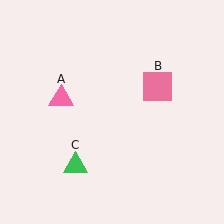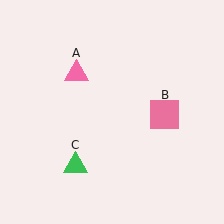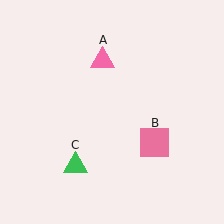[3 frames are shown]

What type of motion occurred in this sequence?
The pink triangle (object A), pink square (object B) rotated clockwise around the center of the scene.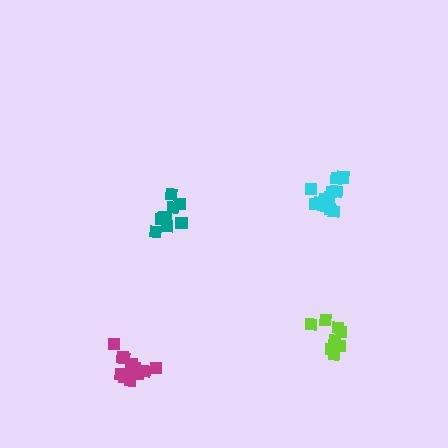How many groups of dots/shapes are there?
There are 4 groups.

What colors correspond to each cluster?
The clusters are colored: teal, lime, magenta, cyan.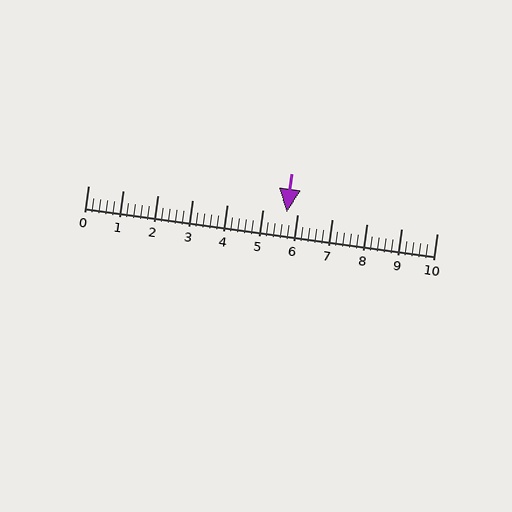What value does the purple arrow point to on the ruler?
The purple arrow points to approximately 5.7.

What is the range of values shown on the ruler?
The ruler shows values from 0 to 10.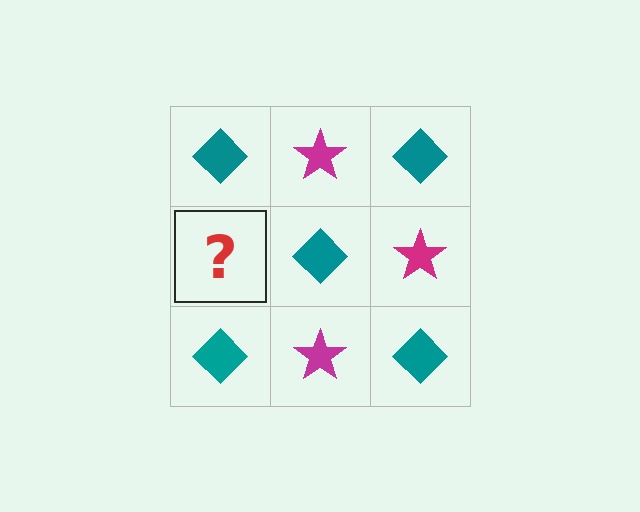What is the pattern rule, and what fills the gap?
The rule is that it alternates teal diamond and magenta star in a checkerboard pattern. The gap should be filled with a magenta star.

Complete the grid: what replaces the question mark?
The question mark should be replaced with a magenta star.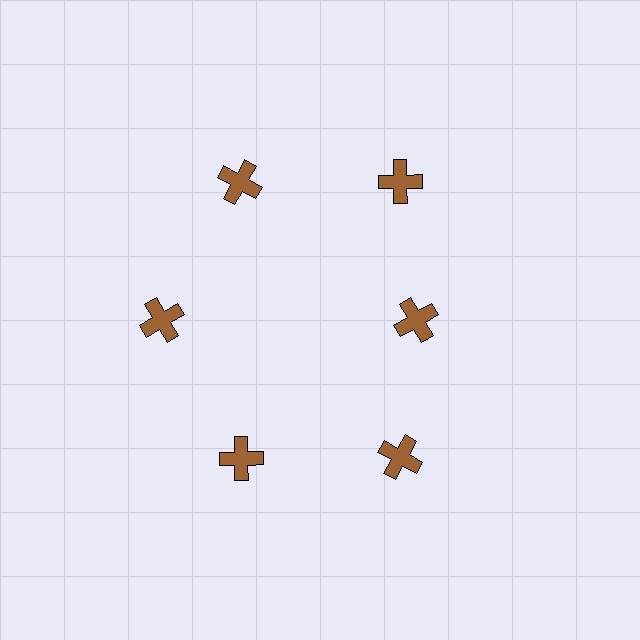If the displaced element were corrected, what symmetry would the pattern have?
It would have 6-fold rotational symmetry — the pattern would map onto itself every 60 degrees.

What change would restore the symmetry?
The symmetry would be restored by moving it outward, back onto the ring so that all 6 crosses sit at equal angles and equal distance from the center.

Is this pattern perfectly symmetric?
No. The 6 brown crosses are arranged in a ring, but one element near the 3 o'clock position is pulled inward toward the center, breaking the 6-fold rotational symmetry.